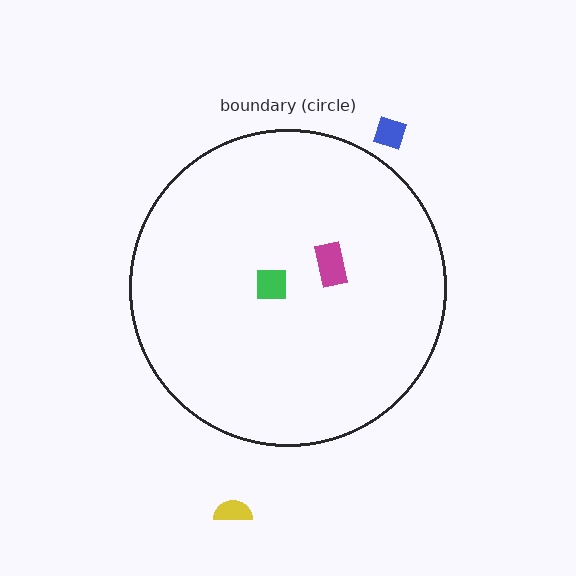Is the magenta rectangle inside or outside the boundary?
Inside.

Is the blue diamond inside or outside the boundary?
Outside.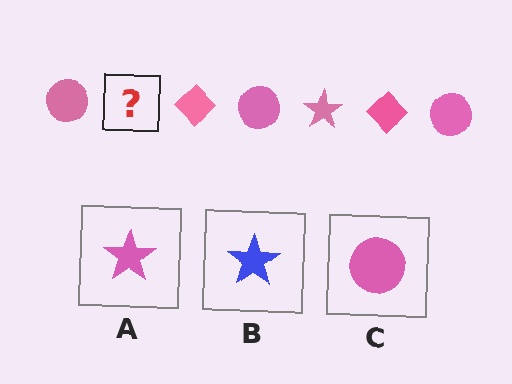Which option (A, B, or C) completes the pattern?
A.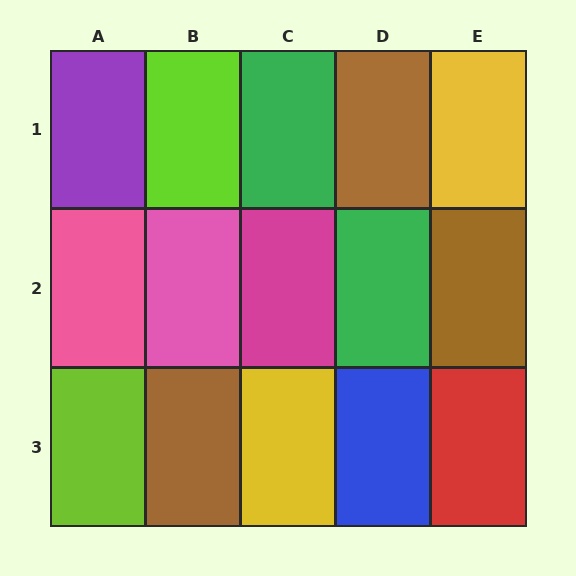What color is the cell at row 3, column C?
Yellow.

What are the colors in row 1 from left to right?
Purple, lime, green, brown, yellow.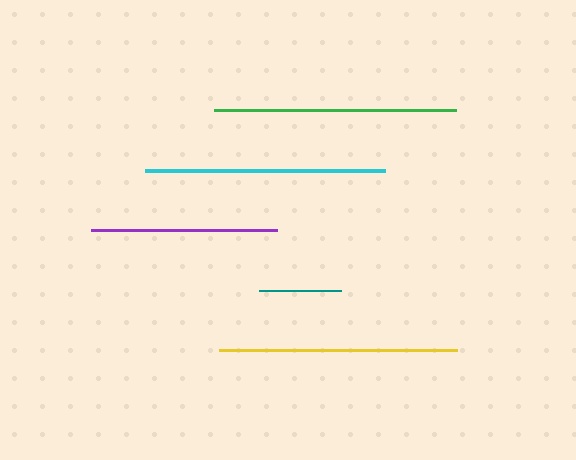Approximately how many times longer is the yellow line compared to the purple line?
The yellow line is approximately 1.3 times the length of the purple line.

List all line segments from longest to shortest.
From longest to shortest: green, cyan, yellow, purple, teal.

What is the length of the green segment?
The green segment is approximately 241 pixels long.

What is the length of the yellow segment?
The yellow segment is approximately 237 pixels long.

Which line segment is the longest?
The green line is the longest at approximately 241 pixels.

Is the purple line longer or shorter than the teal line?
The purple line is longer than the teal line.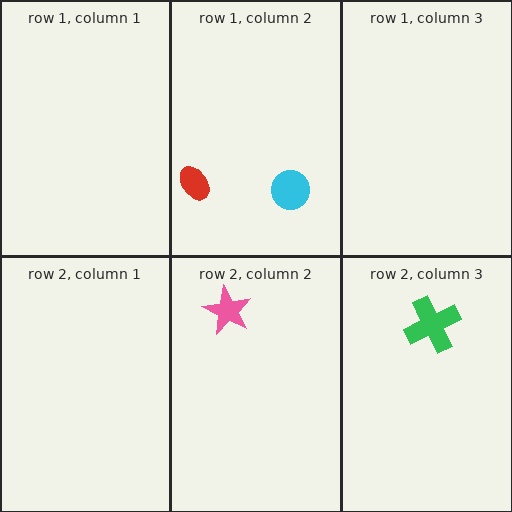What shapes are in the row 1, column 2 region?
The red ellipse, the cyan circle.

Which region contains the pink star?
The row 2, column 2 region.